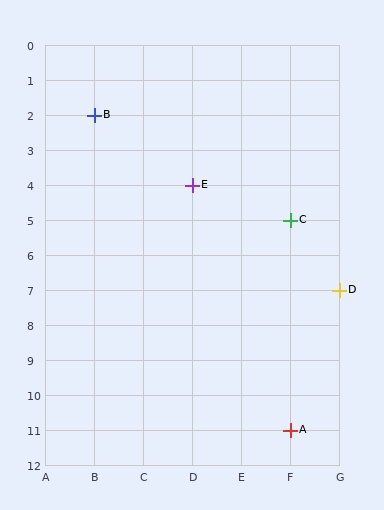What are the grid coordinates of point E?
Point E is at grid coordinates (D, 4).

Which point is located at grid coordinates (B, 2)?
Point B is at (B, 2).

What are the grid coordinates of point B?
Point B is at grid coordinates (B, 2).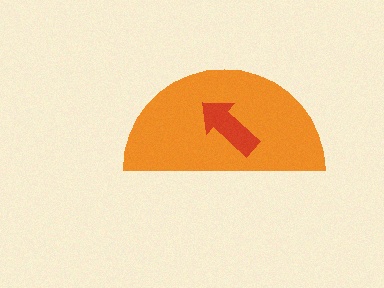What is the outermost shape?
The orange semicircle.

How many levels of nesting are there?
2.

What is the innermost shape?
The red arrow.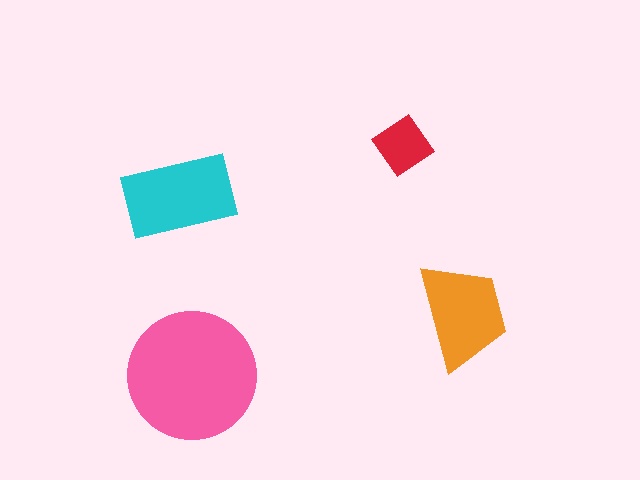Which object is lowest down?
The pink circle is bottommost.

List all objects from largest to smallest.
The pink circle, the cyan rectangle, the orange trapezoid, the red diamond.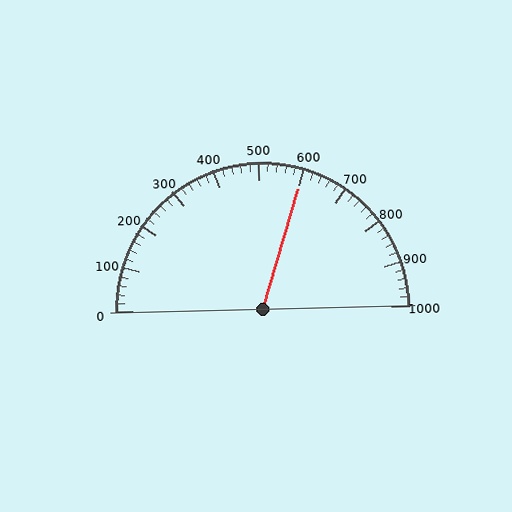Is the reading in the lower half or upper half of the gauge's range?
The reading is in the upper half of the range (0 to 1000).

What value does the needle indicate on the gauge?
The needle indicates approximately 600.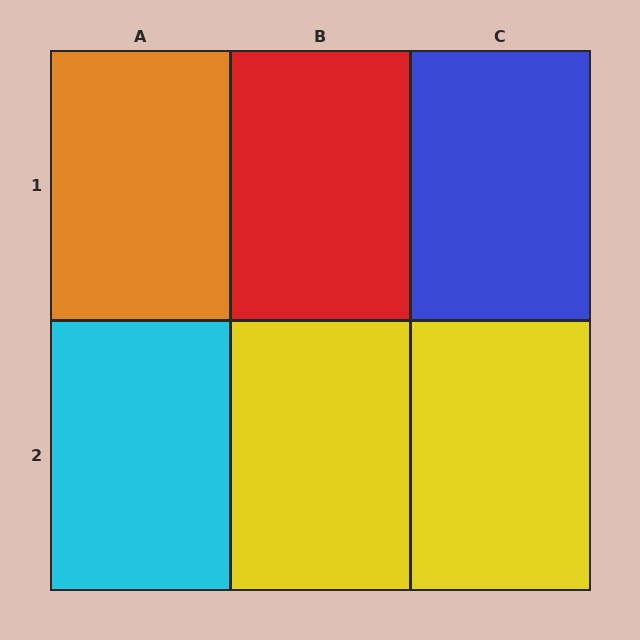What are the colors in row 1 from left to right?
Orange, red, blue.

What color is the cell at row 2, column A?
Cyan.